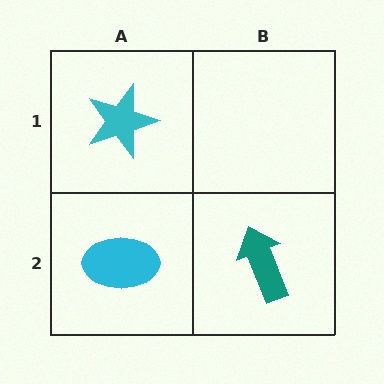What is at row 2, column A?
A cyan ellipse.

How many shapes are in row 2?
2 shapes.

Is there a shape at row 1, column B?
No, that cell is empty.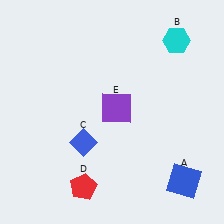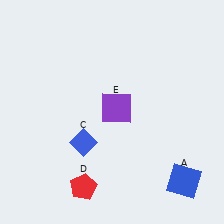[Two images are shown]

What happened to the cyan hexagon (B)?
The cyan hexagon (B) was removed in Image 2. It was in the top-right area of Image 1.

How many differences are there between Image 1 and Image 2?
There is 1 difference between the two images.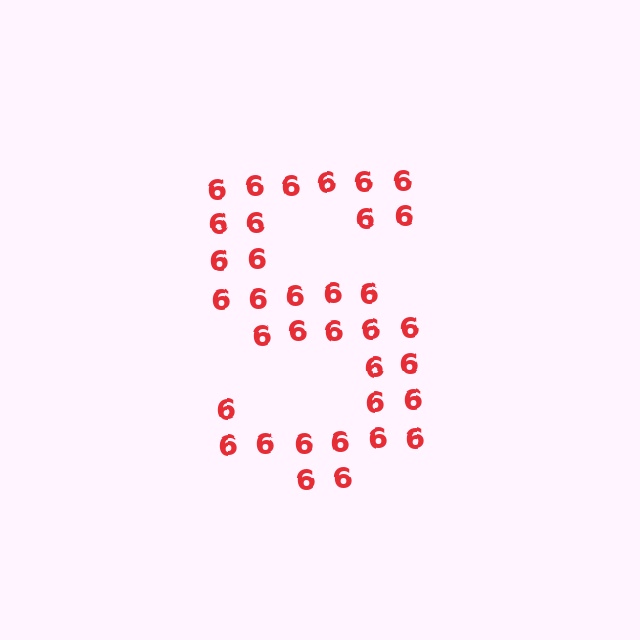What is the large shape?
The large shape is the letter S.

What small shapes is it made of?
It is made of small digit 6's.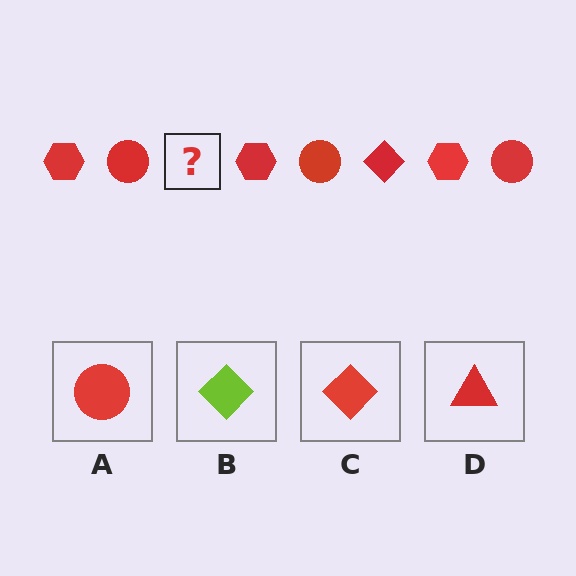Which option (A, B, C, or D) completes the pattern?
C.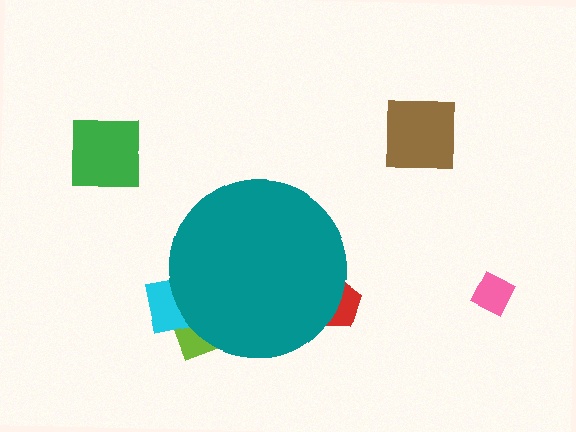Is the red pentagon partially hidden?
Yes, the red pentagon is partially hidden behind the teal circle.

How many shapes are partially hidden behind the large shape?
3 shapes are partially hidden.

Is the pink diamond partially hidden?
No, the pink diamond is fully visible.